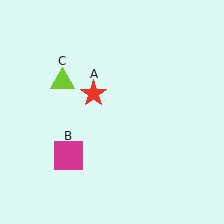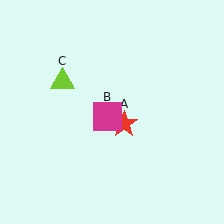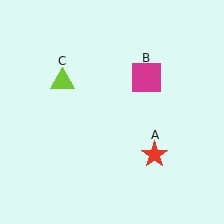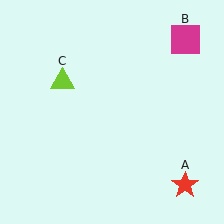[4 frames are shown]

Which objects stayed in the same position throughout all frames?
Lime triangle (object C) remained stationary.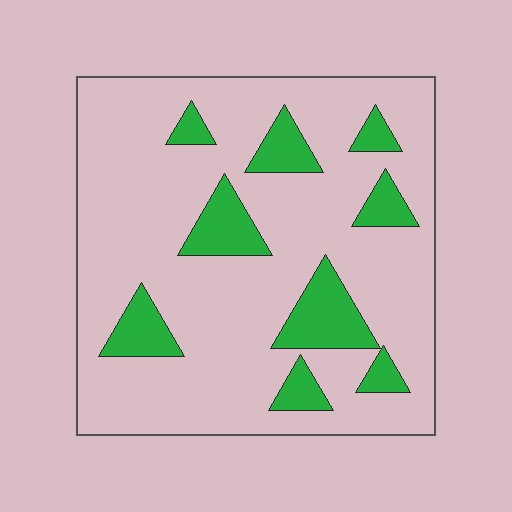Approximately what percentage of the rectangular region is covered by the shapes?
Approximately 20%.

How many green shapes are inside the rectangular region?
9.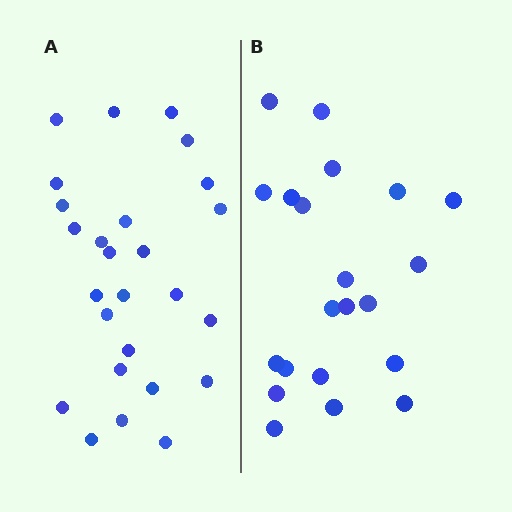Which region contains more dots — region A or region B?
Region A (the left region) has more dots.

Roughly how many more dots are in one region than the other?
Region A has about 5 more dots than region B.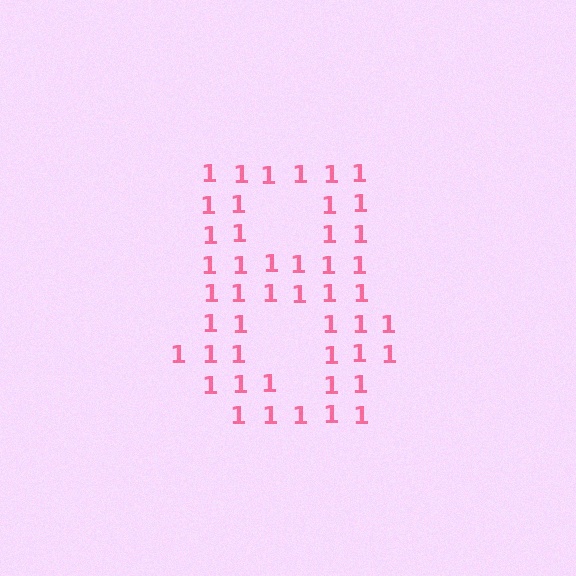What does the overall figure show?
The overall figure shows the digit 8.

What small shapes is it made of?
It is made of small digit 1's.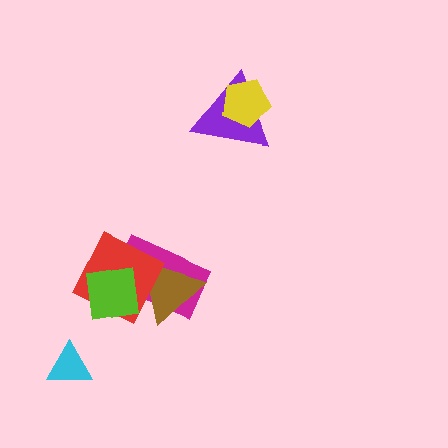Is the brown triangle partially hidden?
Yes, it is partially covered by another shape.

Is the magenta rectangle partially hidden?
Yes, it is partially covered by another shape.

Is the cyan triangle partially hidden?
No, no other shape covers it.